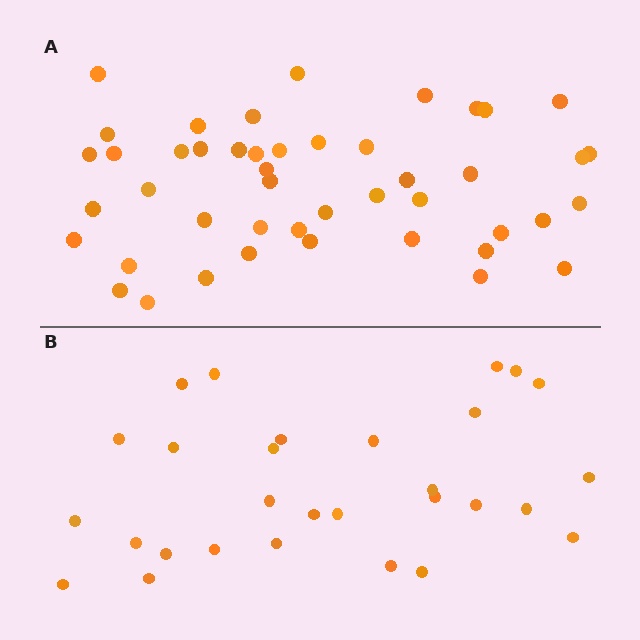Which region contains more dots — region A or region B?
Region A (the top region) has more dots.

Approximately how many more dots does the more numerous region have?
Region A has approximately 15 more dots than region B.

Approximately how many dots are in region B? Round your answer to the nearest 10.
About 30 dots. (The exact count is 29, which rounds to 30.)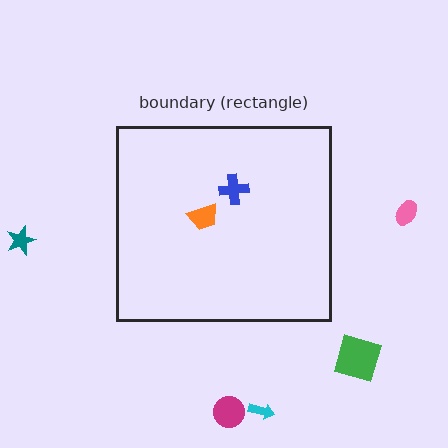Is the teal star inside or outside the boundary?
Outside.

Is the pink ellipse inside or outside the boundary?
Outside.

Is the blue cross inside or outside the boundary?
Inside.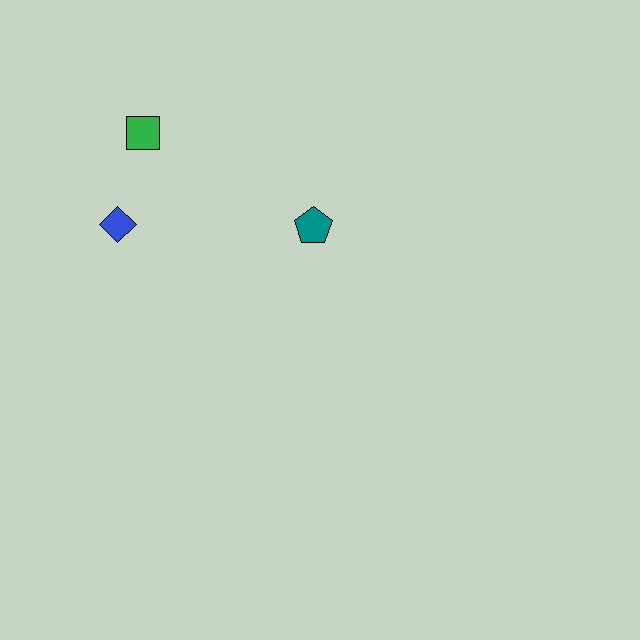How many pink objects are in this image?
There are no pink objects.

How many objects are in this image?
There are 3 objects.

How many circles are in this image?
There are no circles.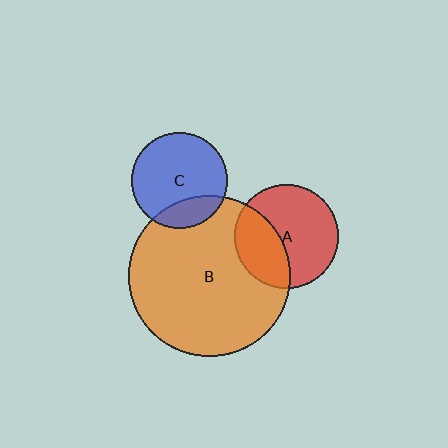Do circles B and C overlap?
Yes.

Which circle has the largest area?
Circle B (orange).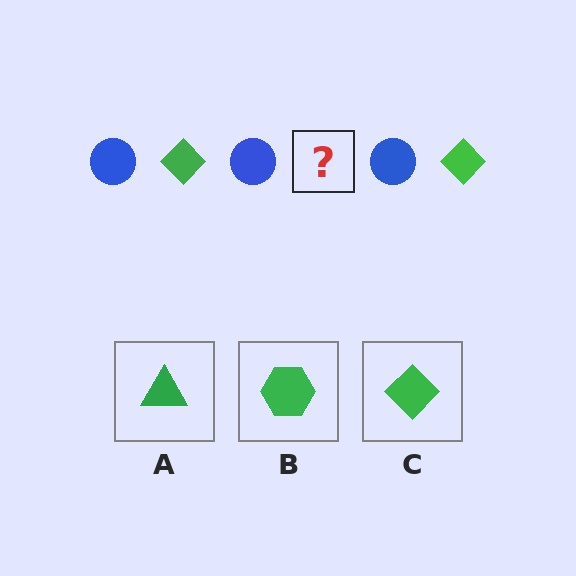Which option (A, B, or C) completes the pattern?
C.